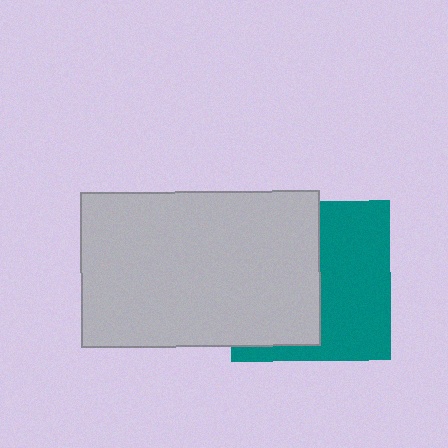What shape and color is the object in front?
The object in front is a light gray rectangle.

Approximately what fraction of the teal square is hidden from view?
Roughly 51% of the teal square is hidden behind the light gray rectangle.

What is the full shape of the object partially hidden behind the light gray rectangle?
The partially hidden object is a teal square.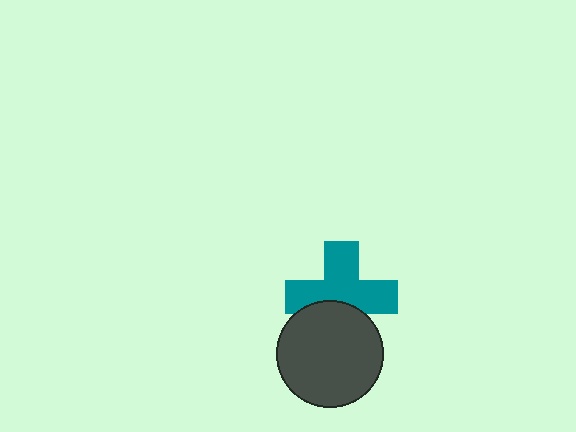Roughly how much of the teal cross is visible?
Most of it is visible (roughly 68%).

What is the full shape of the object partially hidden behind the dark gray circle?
The partially hidden object is a teal cross.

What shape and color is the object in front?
The object in front is a dark gray circle.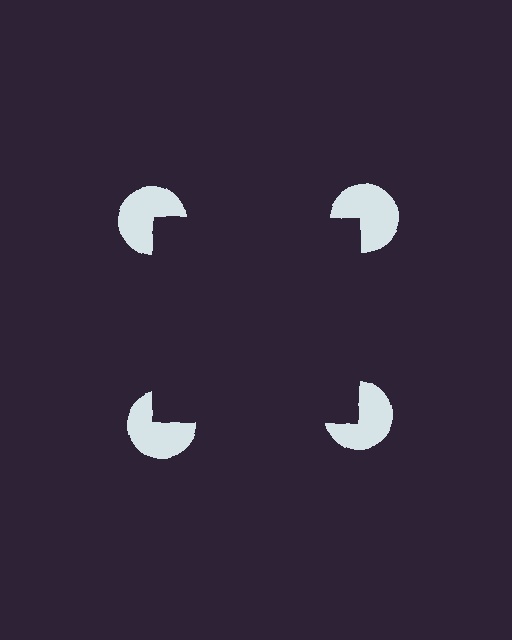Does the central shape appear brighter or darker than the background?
It typically appears slightly darker than the background, even though no actual brightness change is drawn.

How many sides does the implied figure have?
4 sides.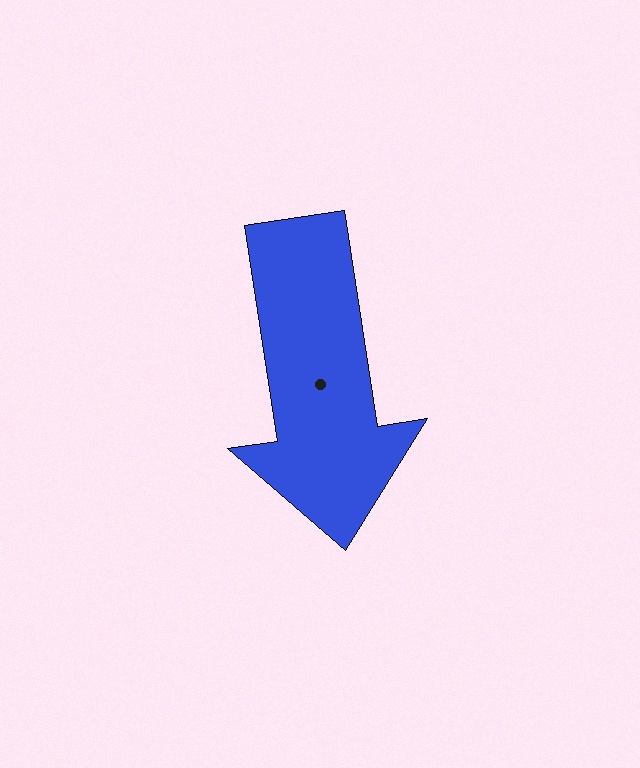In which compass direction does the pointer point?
South.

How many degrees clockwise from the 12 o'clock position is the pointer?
Approximately 171 degrees.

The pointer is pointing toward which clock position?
Roughly 6 o'clock.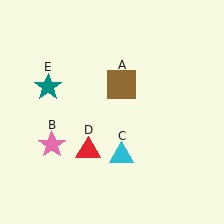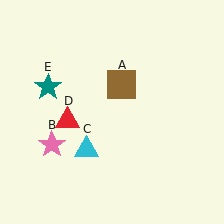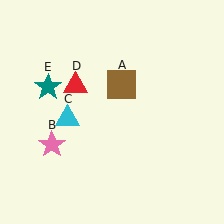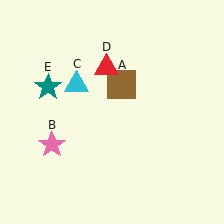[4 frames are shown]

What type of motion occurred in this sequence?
The cyan triangle (object C), red triangle (object D) rotated clockwise around the center of the scene.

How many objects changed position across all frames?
2 objects changed position: cyan triangle (object C), red triangle (object D).